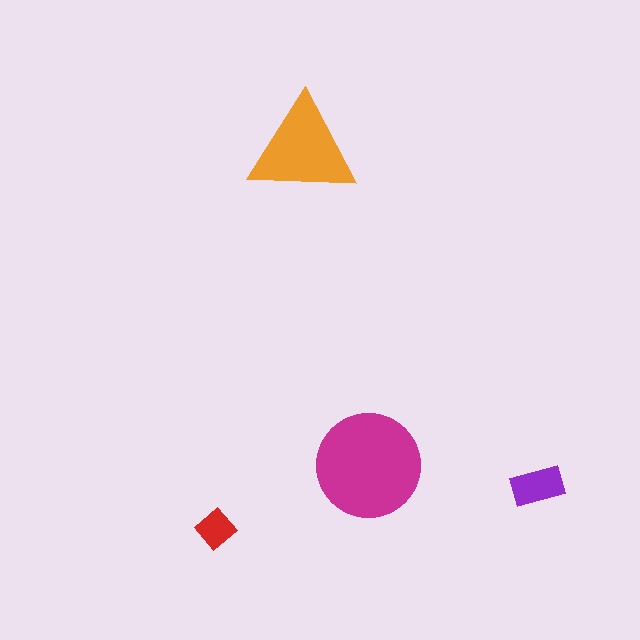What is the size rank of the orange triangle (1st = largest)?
2nd.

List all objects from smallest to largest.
The red diamond, the purple rectangle, the orange triangle, the magenta circle.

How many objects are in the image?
There are 4 objects in the image.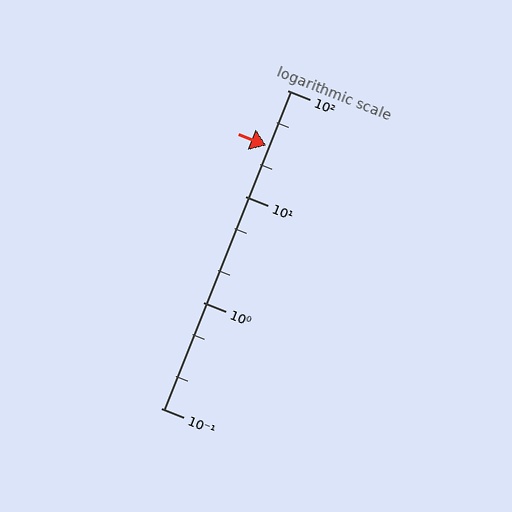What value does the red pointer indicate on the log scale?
The pointer indicates approximately 30.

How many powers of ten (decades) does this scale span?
The scale spans 3 decades, from 0.1 to 100.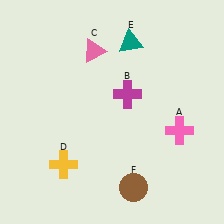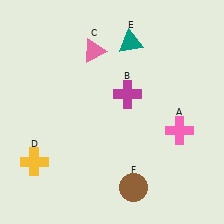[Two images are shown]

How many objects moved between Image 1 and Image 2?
1 object moved between the two images.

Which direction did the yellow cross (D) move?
The yellow cross (D) moved left.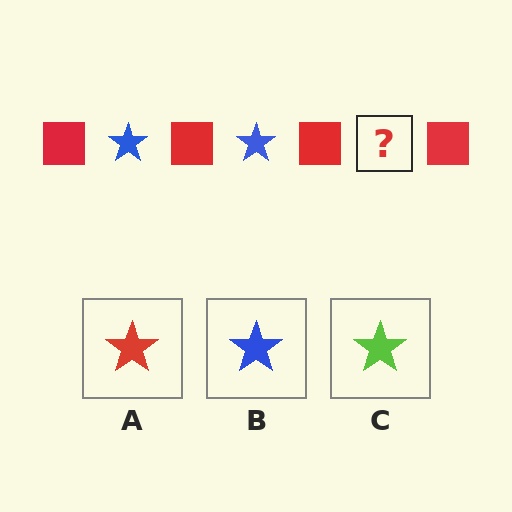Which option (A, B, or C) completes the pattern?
B.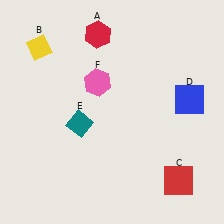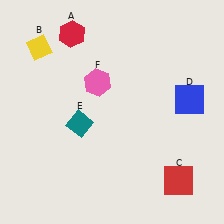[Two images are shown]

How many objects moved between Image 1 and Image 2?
1 object moved between the two images.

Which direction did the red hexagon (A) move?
The red hexagon (A) moved left.